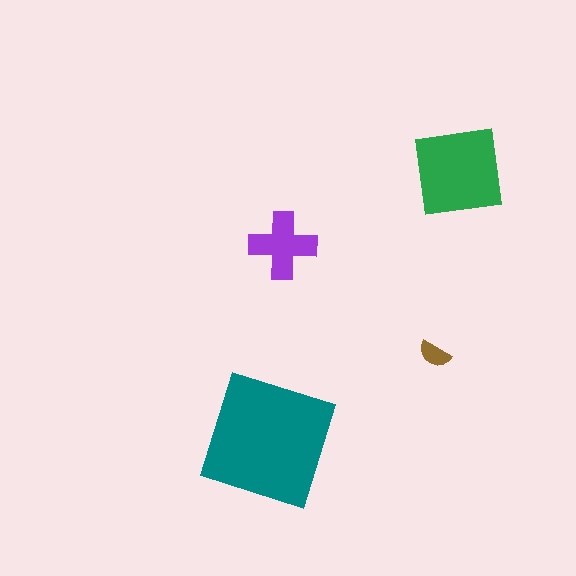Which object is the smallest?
The brown semicircle.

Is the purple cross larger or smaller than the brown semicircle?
Larger.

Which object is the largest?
The teal square.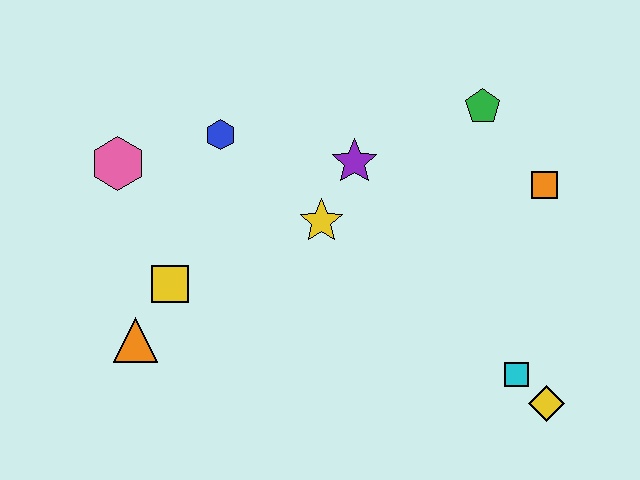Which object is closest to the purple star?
The yellow star is closest to the purple star.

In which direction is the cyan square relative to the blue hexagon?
The cyan square is to the right of the blue hexagon.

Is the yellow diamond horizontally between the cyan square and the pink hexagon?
No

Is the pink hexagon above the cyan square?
Yes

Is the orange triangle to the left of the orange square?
Yes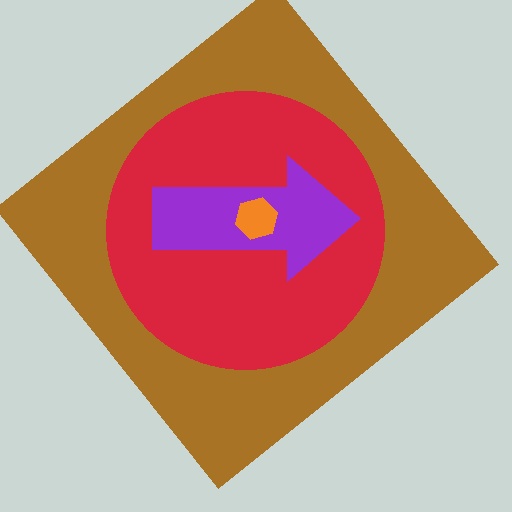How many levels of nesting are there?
4.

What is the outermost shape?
The brown diamond.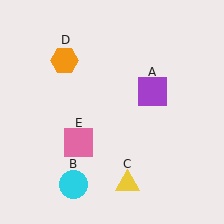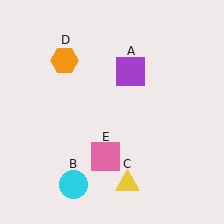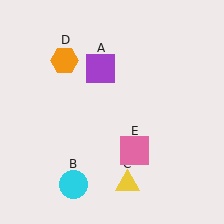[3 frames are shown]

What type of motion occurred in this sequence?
The purple square (object A), pink square (object E) rotated counterclockwise around the center of the scene.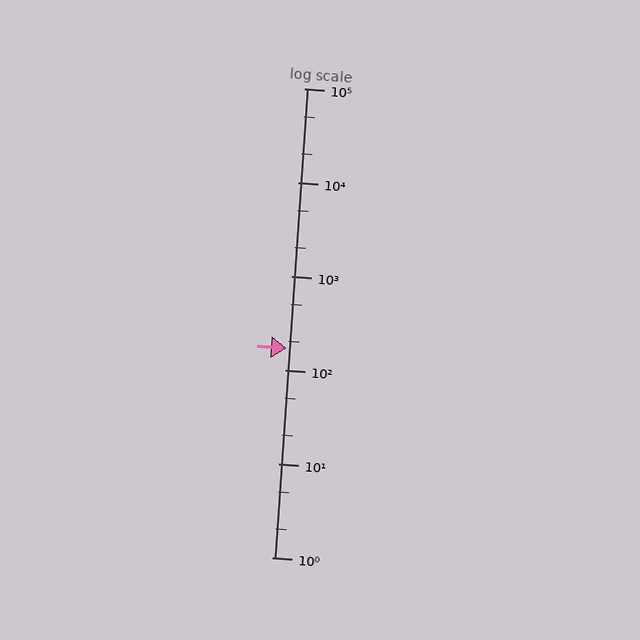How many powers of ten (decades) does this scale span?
The scale spans 5 decades, from 1 to 100000.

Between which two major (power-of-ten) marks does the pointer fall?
The pointer is between 100 and 1000.